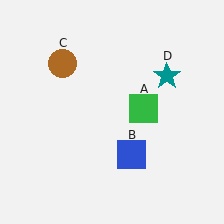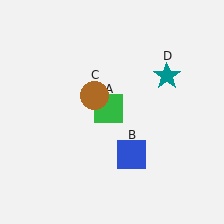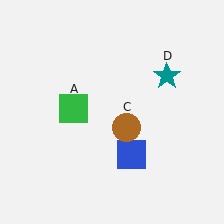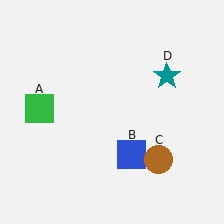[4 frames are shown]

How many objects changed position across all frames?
2 objects changed position: green square (object A), brown circle (object C).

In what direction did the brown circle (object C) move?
The brown circle (object C) moved down and to the right.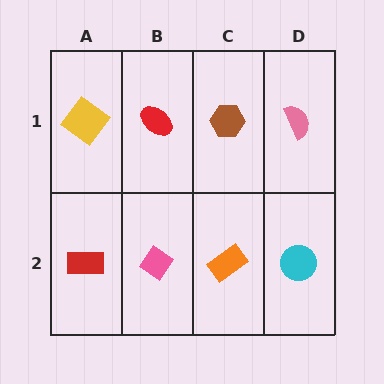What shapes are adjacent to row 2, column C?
A brown hexagon (row 1, column C), a pink diamond (row 2, column B), a cyan circle (row 2, column D).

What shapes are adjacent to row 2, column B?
A red ellipse (row 1, column B), a red rectangle (row 2, column A), an orange rectangle (row 2, column C).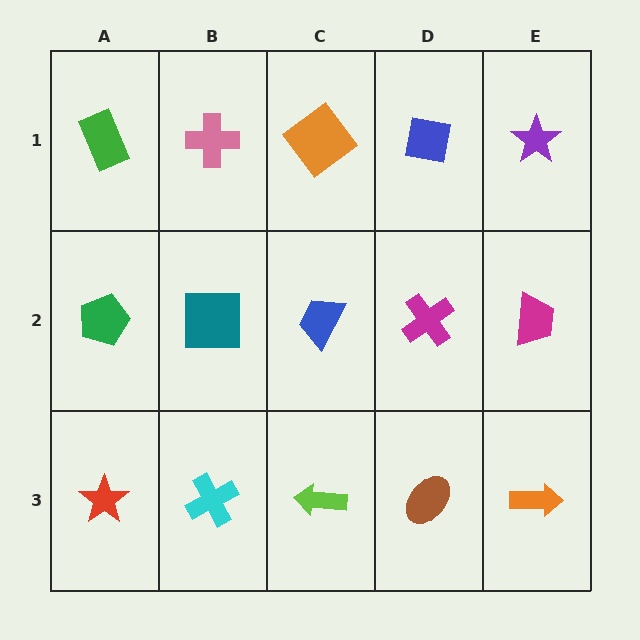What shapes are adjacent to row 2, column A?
A green rectangle (row 1, column A), a red star (row 3, column A), a teal square (row 2, column B).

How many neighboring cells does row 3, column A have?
2.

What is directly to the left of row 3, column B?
A red star.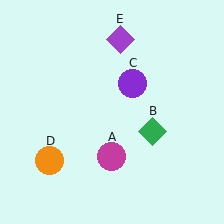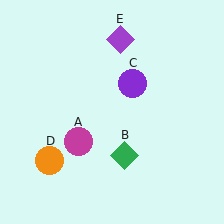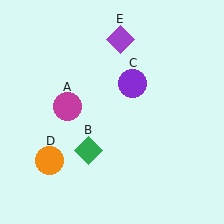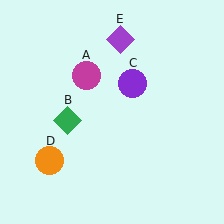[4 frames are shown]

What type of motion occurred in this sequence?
The magenta circle (object A), green diamond (object B) rotated clockwise around the center of the scene.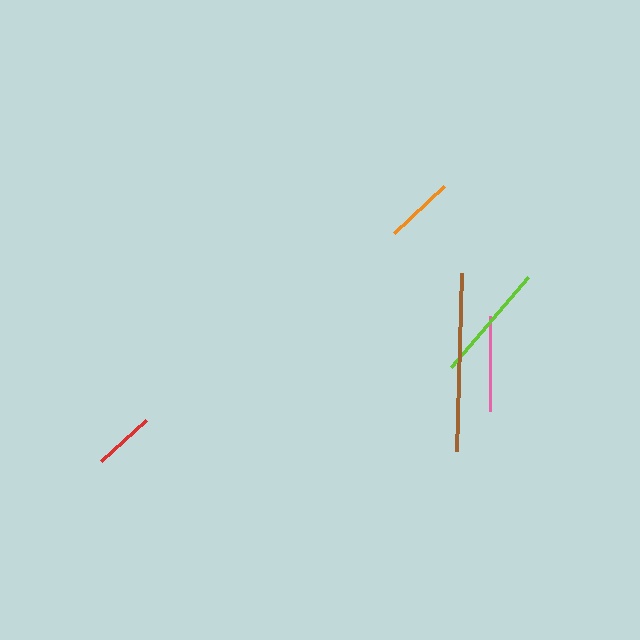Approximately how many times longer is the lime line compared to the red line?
The lime line is approximately 1.9 times the length of the red line.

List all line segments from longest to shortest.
From longest to shortest: brown, lime, pink, orange, red.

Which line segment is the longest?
The brown line is the longest at approximately 178 pixels.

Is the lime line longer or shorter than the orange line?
The lime line is longer than the orange line.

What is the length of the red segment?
The red segment is approximately 62 pixels long.